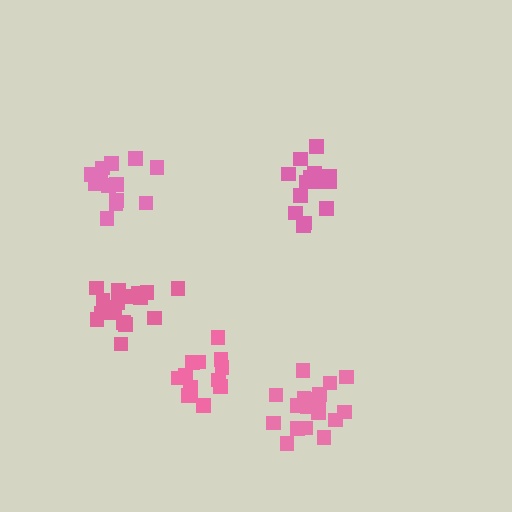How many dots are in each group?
Group 1: 19 dots, Group 2: 18 dots, Group 3: 13 dots, Group 4: 14 dots, Group 5: 13 dots (77 total).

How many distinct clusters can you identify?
There are 5 distinct clusters.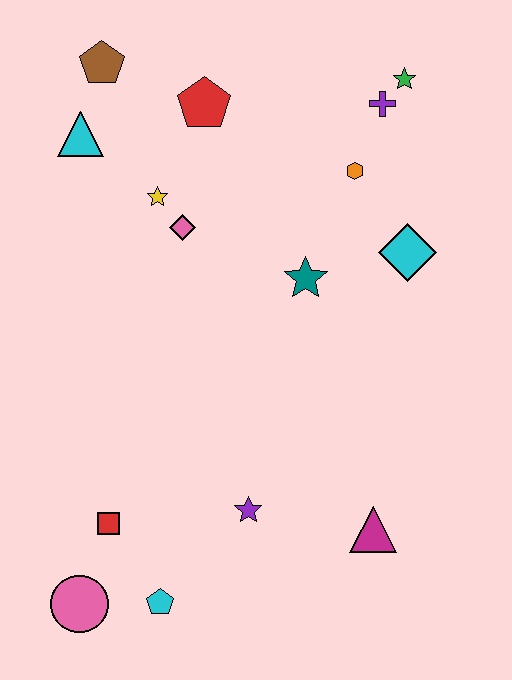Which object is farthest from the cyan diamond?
The pink circle is farthest from the cyan diamond.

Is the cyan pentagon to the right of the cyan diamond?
No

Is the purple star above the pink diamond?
No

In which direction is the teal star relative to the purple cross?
The teal star is below the purple cross.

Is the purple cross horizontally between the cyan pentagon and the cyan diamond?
Yes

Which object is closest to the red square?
The pink circle is closest to the red square.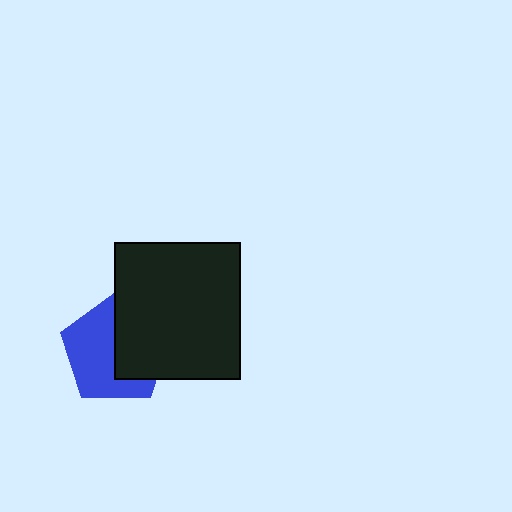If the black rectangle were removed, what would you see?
You would see the complete blue pentagon.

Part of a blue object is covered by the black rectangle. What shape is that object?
It is a pentagon.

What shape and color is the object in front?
The object in front is a black rectangle.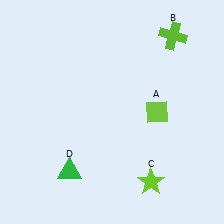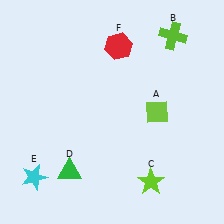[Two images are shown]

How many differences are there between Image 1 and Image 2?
There are 2 differences between the two images.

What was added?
A cyan star (E), a red hexagon (F) were added in Image 2.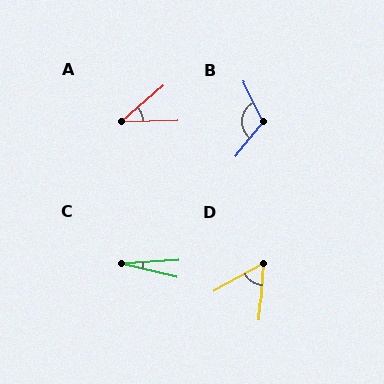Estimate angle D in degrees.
Approximately 58 degrees.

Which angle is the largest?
B, at approximately 114 degrees.